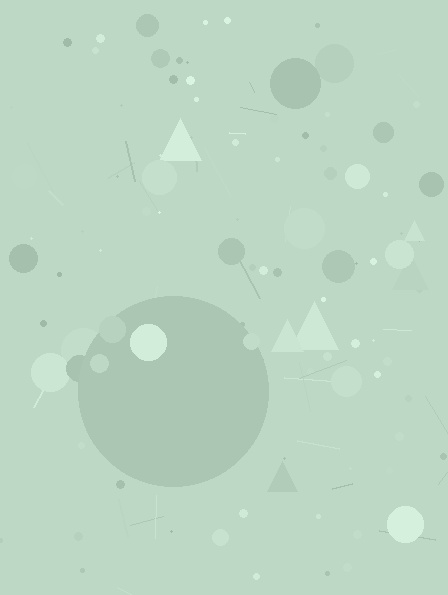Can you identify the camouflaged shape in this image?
The camouflaged shape is a circle.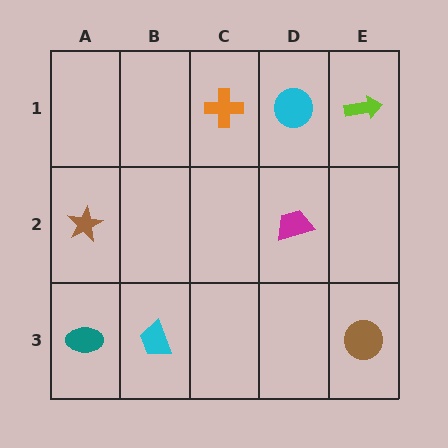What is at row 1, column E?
A lime arrow.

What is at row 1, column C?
An orange cross.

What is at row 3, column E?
A brown circle.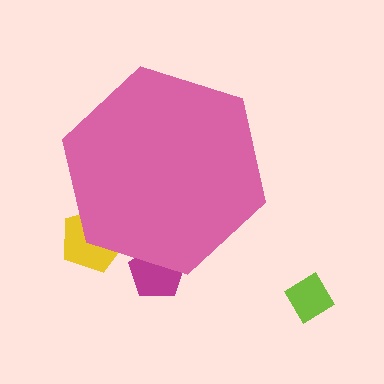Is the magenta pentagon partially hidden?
Yes, the magenta pentagon is partially hidden behind the pink hexagon.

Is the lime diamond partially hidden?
No, the lime diamond is fully visible.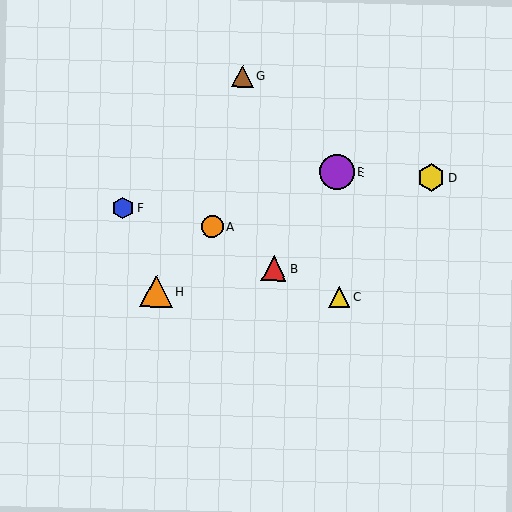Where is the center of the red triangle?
The center of the red triangle is at (274, 269).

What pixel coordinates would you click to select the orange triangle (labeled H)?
Click at (156, 291) to select the orange triangle H.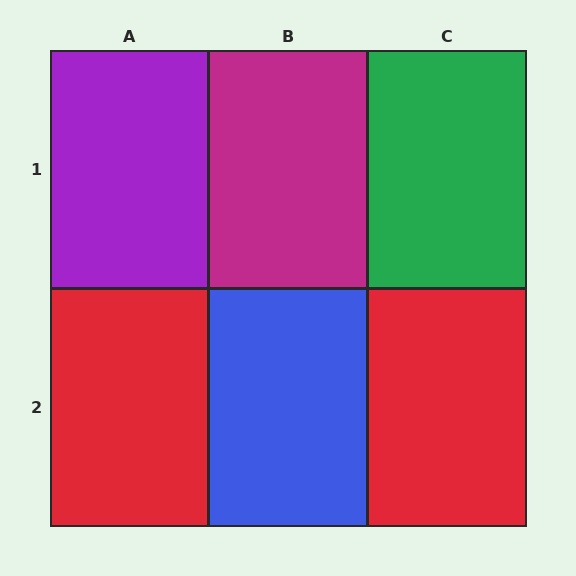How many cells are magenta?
1 cell is magenta.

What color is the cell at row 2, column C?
Red.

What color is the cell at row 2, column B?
Blue.